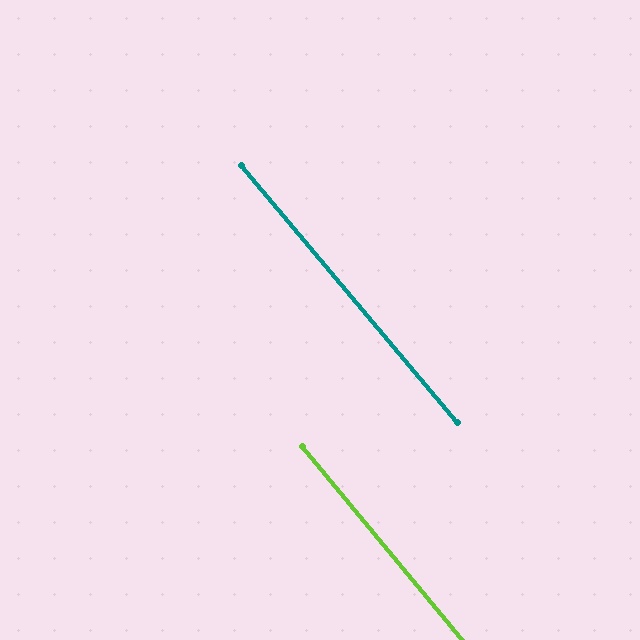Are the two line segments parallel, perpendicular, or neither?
Parallel — their directions differ by only 0.5°.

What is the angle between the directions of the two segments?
Approximately 0 degrees.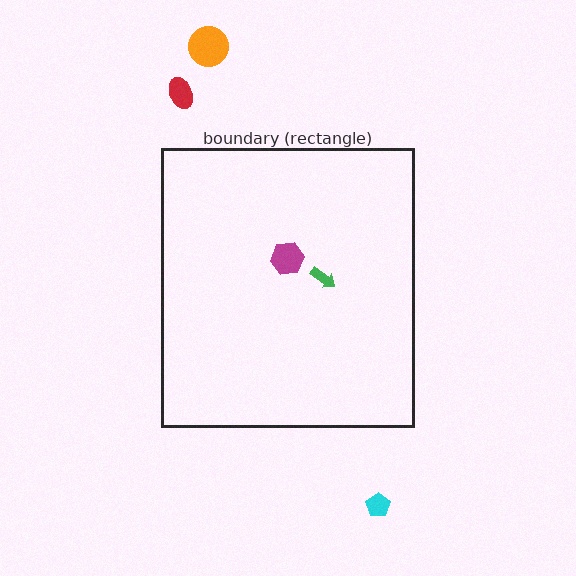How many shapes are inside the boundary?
2 inside, 3 outside.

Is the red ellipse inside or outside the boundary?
Outside.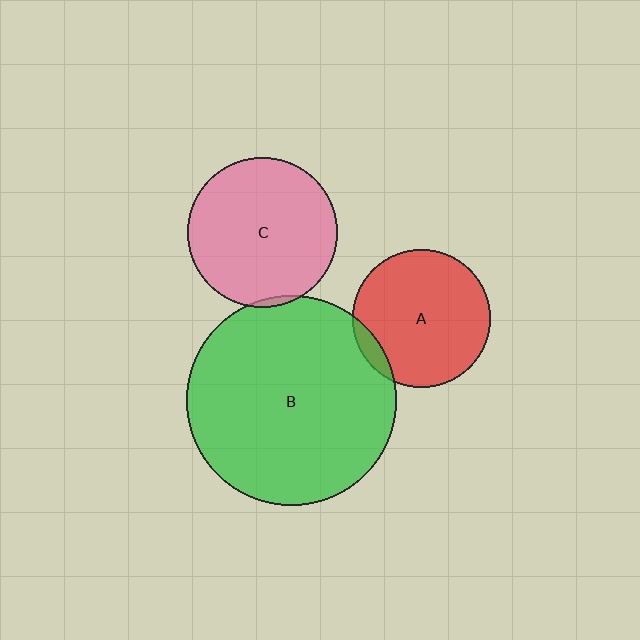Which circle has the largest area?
Circle B (green).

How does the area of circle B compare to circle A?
Approximately 2.3 times.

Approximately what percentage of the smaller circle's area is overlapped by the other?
Approximately 5%.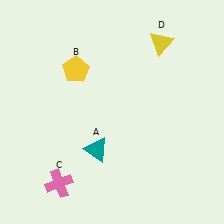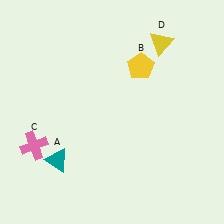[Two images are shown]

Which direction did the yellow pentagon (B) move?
The yellow pentagon (B) moved right.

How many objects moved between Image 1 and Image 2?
3 objects moved between the two images.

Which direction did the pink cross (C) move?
The pink cross (C) moved up.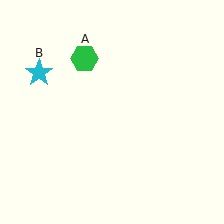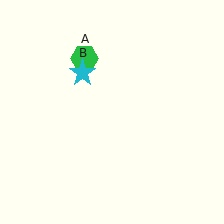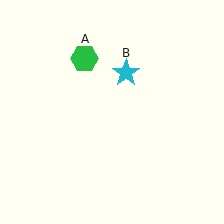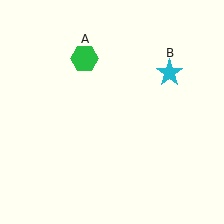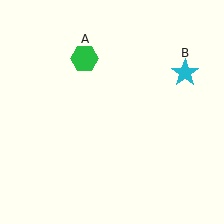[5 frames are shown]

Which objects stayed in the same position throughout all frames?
Green hexagon (object A) remained stationary.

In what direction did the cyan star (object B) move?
The cyan star (object B) moved right.